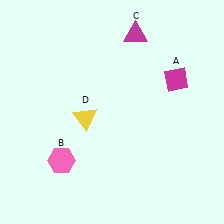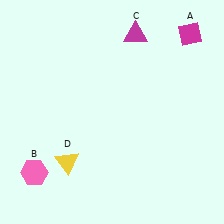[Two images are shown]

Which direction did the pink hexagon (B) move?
The pink hexagon (B) moved left.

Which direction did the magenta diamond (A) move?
The magenta diamond (A) moved up.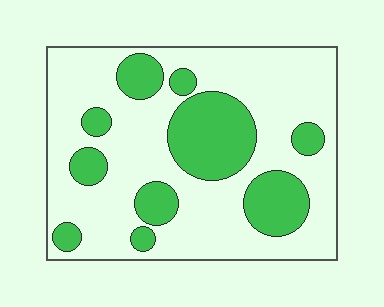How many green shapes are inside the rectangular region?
10.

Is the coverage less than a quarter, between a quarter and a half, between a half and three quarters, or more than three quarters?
Between a quarter and a half.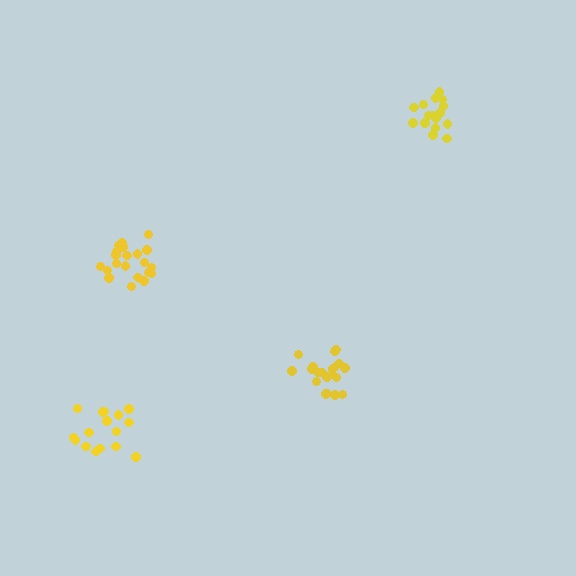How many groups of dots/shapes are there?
There are 4 groups.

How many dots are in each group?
Group 1: 21 dots, Group 2: 20 dots, Group 3: 16 dots, Group 4: 16 dots (73 total).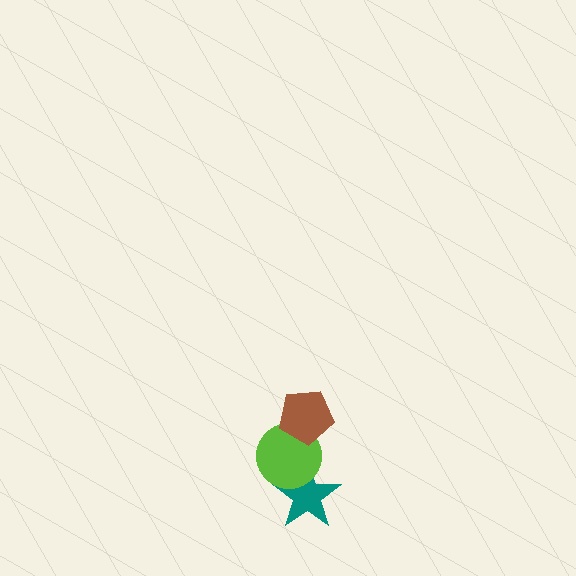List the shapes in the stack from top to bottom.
From top to bottom: the brown pentagon, the lime circle, the teal star.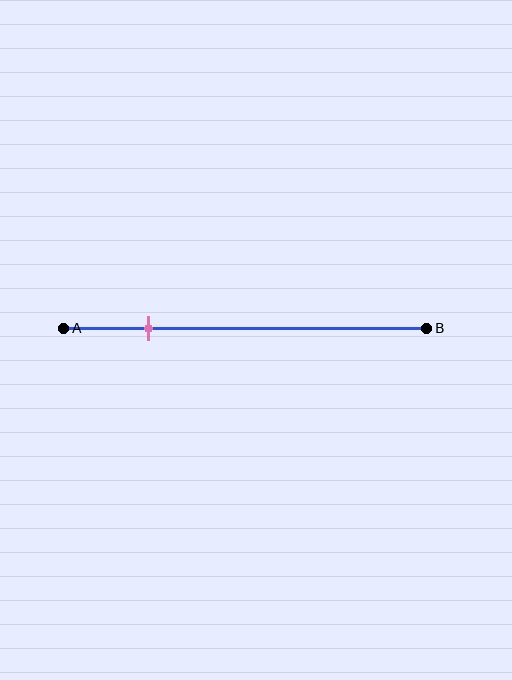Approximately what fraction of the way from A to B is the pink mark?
The pink mark is approximately 25% of the way from A to B.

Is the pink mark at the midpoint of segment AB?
No, the mark is at about 25% from A, not at the 50% midpoint.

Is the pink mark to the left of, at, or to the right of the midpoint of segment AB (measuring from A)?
The pink mark is to the left of the midpoint of segment AB.